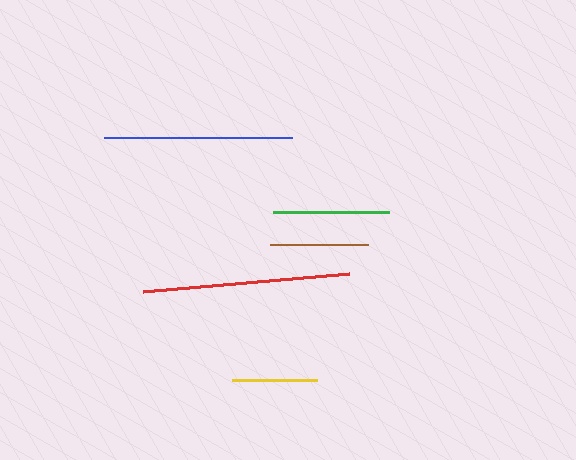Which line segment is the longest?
The red line is the longest at approximately 207 pixels.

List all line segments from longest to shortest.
From longest to shortest: red, blue, green, brown, yellow.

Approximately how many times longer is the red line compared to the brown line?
The red line is approximately 2.1 times the length of the brown line.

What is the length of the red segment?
The red segment is approximately 207 pixels long.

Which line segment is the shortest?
The yellow line is the shortest at approximately 85 pixels.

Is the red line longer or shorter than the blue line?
The red line is longer than the blue line.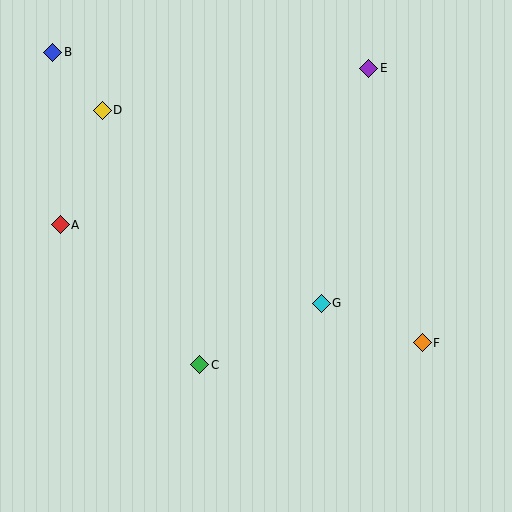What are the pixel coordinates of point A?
Point A is at (60, 225).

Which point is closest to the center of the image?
Point G at (321, 303) is closest to the center.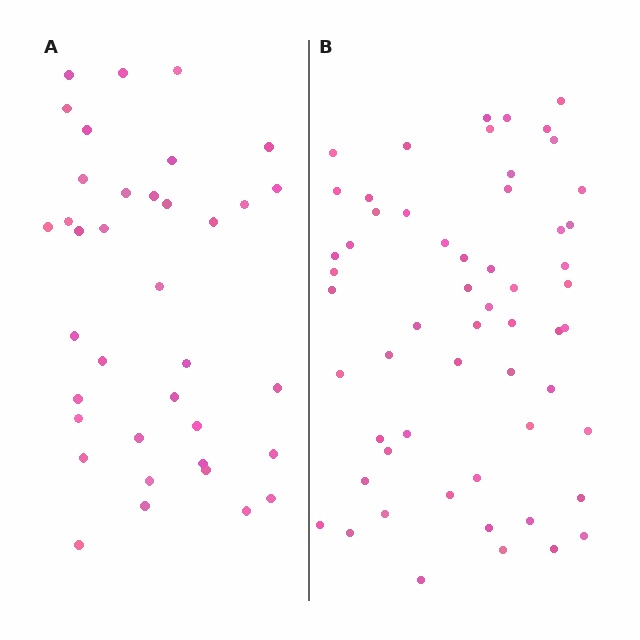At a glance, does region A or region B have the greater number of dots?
Region B (the right region) has more dots.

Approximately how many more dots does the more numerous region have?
Region B has approximately 20 more dots than region A.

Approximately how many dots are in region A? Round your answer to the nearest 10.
About 40 dots. (The exact count is 37, which rounds to 40.)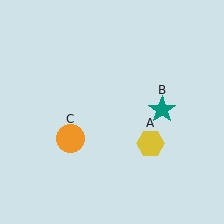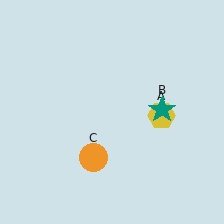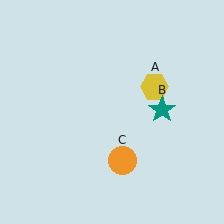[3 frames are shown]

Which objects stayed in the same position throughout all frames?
Teal star (object B) remained stationary.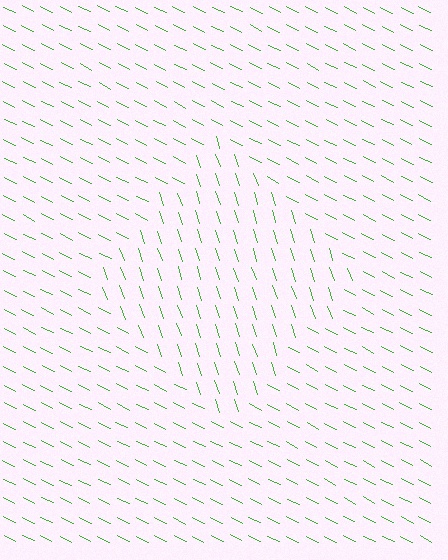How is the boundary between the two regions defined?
The boundary is defined purely by a change in line orientation (approximately 45 degrees difference). All lines are the same color and thickness.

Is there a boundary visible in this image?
Yes, there is a texture boundary formed by a change in line orientation.